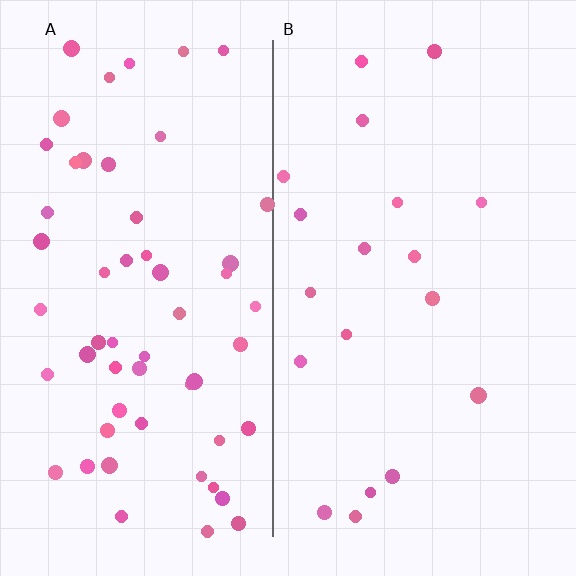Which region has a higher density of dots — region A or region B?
A (the left).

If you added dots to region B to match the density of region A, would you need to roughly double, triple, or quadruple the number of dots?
Approximately triple.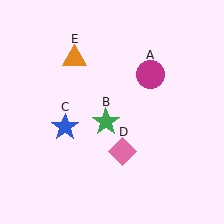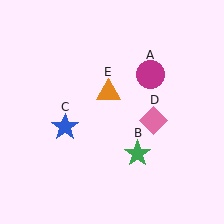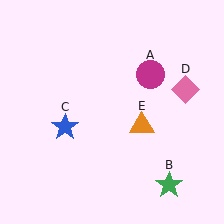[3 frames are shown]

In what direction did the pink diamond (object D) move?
The pink diamond (object D) moved up and to the right.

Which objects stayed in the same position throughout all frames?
Magenta circle (object A) and blue star (object C) remained stationary.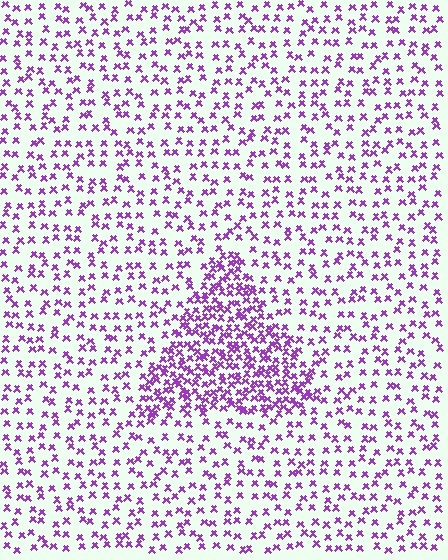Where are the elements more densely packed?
The elements are more densely packed inside the triangle boundary.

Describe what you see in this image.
The image contains small purple elements arranged at two different densities. A triangle-shaped region is visible where the elements are more densely packed than the surrounding area.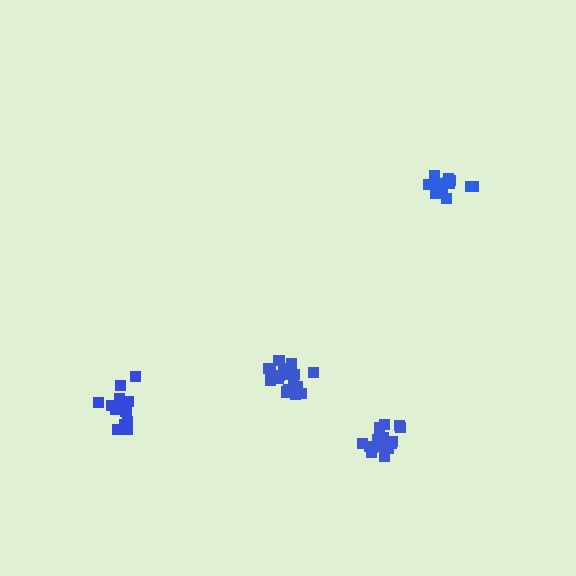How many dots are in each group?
Group 1: 14 dots, Group 2: 16 dots, Group 3: 19 dots, Group 4: 15 dots (64 total).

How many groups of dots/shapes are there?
There are 4 groups.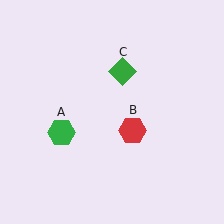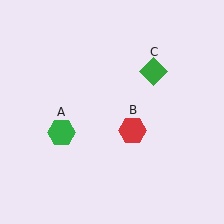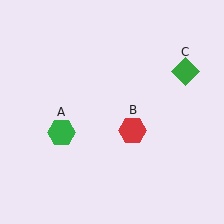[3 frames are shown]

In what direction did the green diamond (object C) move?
The green diamond (object C) moved right.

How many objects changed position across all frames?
1 object changed position: green diamond (object C).